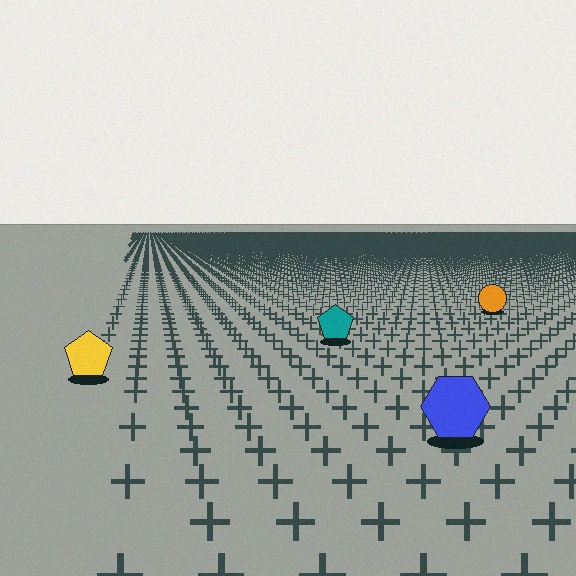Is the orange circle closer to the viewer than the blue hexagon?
No. The blue hexagon is closer — you can tell from the texture gradient: the ground texture is coarser near it.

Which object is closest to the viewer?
The blue hexagon is closest. The texture marks near it are larger and more spread out.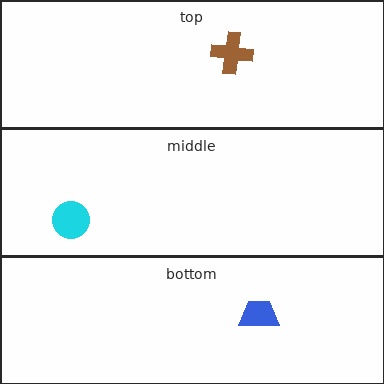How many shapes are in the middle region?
1.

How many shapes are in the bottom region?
1.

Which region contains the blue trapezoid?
The bottom region.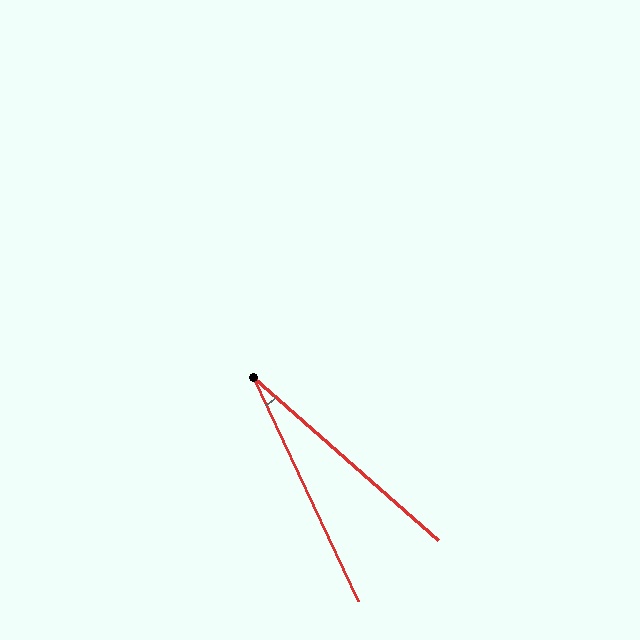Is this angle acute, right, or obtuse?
It is acute.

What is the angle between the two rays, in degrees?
Approximately 24 degrees.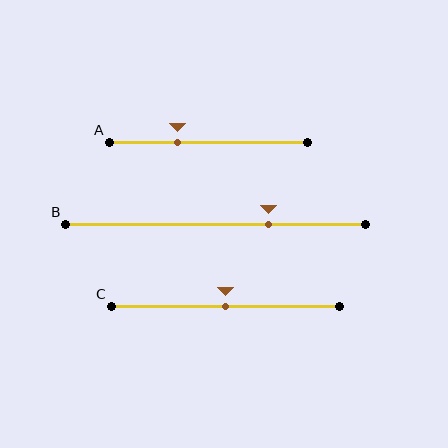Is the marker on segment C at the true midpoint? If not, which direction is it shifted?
Yes, the marker on segment C is at the true midpoint.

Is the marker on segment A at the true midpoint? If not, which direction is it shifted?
No, the marker on segment A is shifted to the left by about 16% of the segment length.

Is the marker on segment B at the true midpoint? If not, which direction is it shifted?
No, the marker on segment B is shifted to the right by about 18% of the segment length.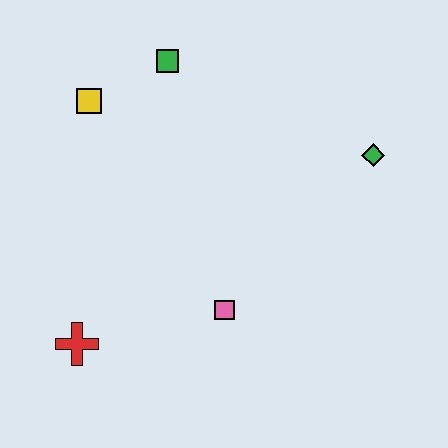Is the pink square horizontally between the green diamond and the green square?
Yes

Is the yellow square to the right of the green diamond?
No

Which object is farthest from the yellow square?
The green diamond is farthest from the yellow square.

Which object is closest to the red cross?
The pink square is closest to the red cross.